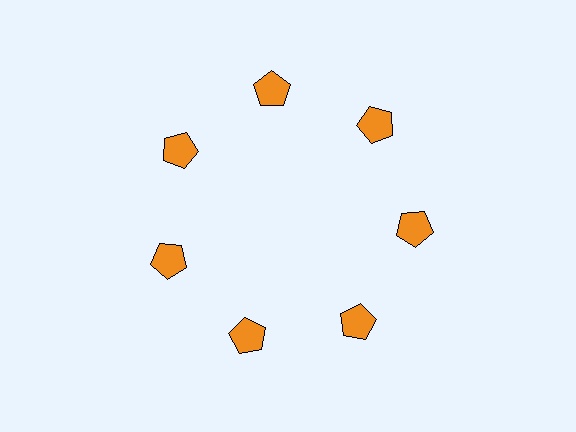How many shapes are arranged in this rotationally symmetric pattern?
There are 7 shapes, arranged in 7 groups of 1.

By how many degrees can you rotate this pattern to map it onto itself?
The pattern maps onto itself every 51 degrees of rotation.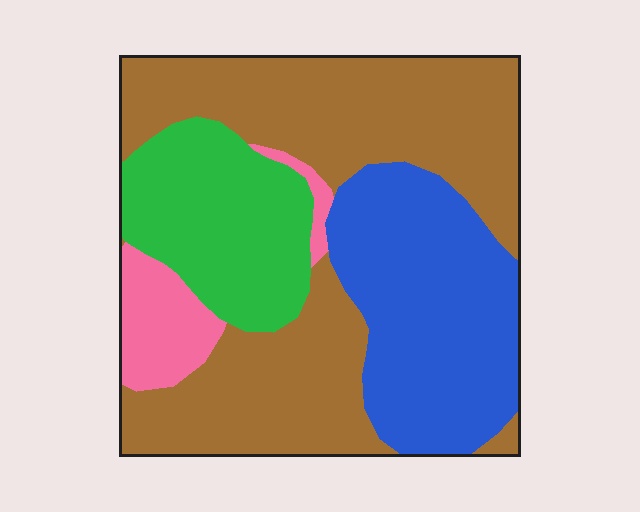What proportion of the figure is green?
Green covers around 20% of the figure.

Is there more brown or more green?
Brown.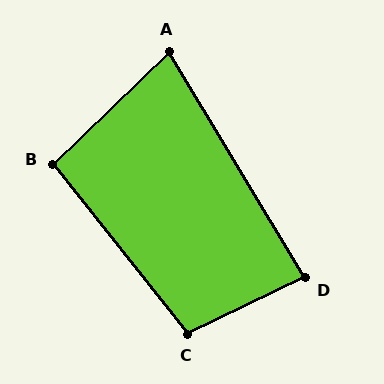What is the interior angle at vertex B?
Approximately 96 degrees (obtuse).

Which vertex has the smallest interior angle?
A, at approximately 77 degrees.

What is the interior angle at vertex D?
Approximately 84 degrees (acute).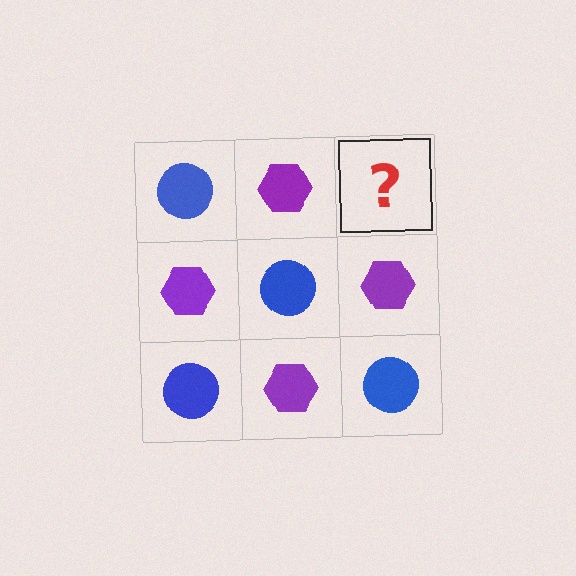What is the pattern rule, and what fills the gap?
The rule is that it alternates blue circle and purple hexagon in a checkerboard pattern. The gap should be filled with a blue circle.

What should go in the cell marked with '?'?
The missing cell should contain a blue circle.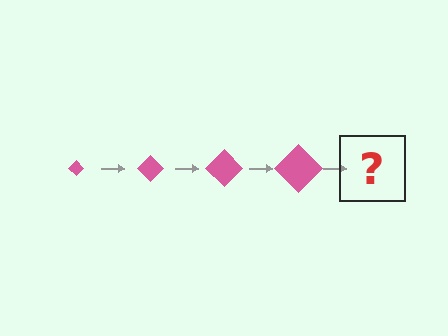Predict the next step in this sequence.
The next step is a pink diamond, larger than the previous one.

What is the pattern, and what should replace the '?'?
The pattern is that the diamond gets progressively larger each step. The '?' should be a pink diamond, larger than the previous one.